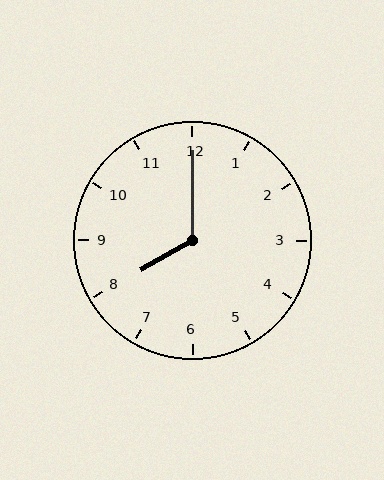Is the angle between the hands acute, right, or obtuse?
It is obtuse.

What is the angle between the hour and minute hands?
Approximately 120 degrees.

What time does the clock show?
8:00.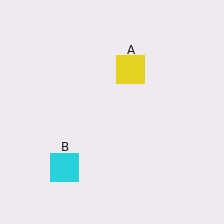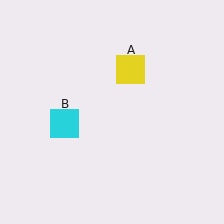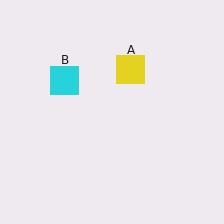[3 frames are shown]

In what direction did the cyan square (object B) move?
The cyan square (object B) moved up.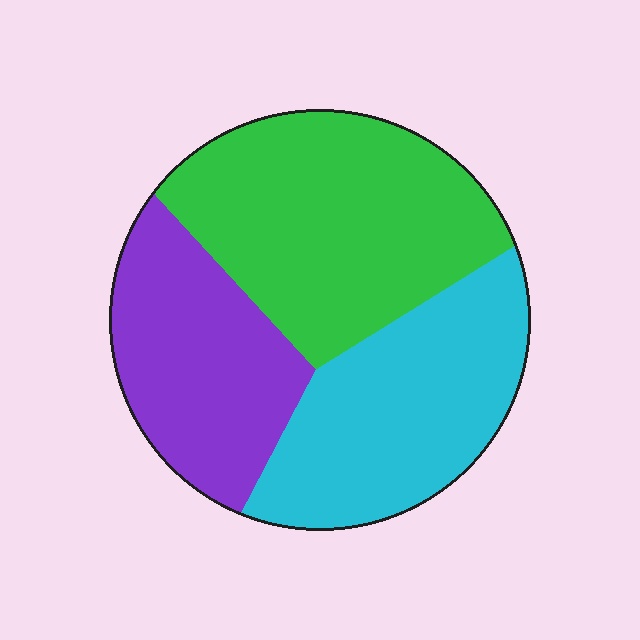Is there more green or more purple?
Green.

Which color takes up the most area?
Green, at roughly 40%.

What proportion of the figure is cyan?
Cyan takes up about one third (1/3) of the figure.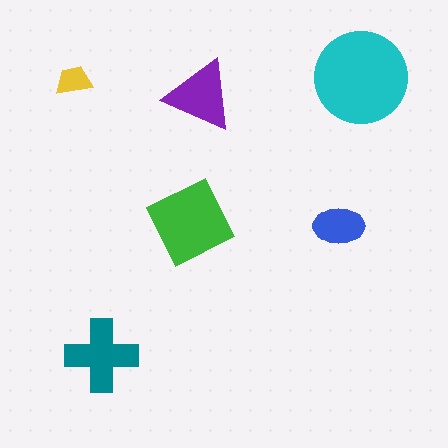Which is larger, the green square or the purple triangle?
The green square.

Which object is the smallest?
The yellow trapezoid.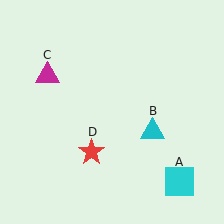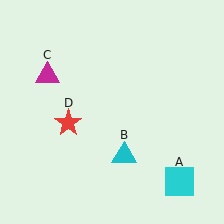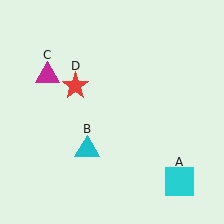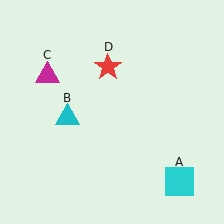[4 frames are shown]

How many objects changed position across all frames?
2 objects changed position: cyan triangle (object B), red star (object D).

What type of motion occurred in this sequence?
The cyan triangle (object B), red star (object D) rotated clockwise around the center of the scene.